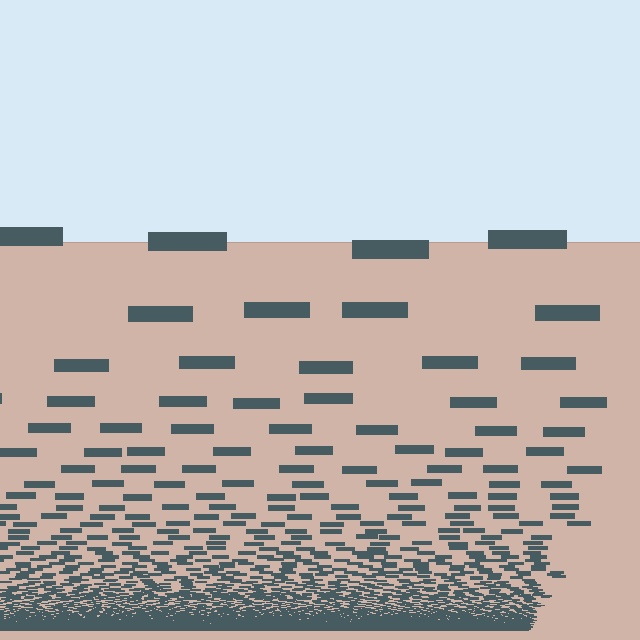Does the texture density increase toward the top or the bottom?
Density increases toward the bottom.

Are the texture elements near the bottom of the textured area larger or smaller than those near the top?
Smaller. The gradient is inverted — elements near the bottom are smaller and denser.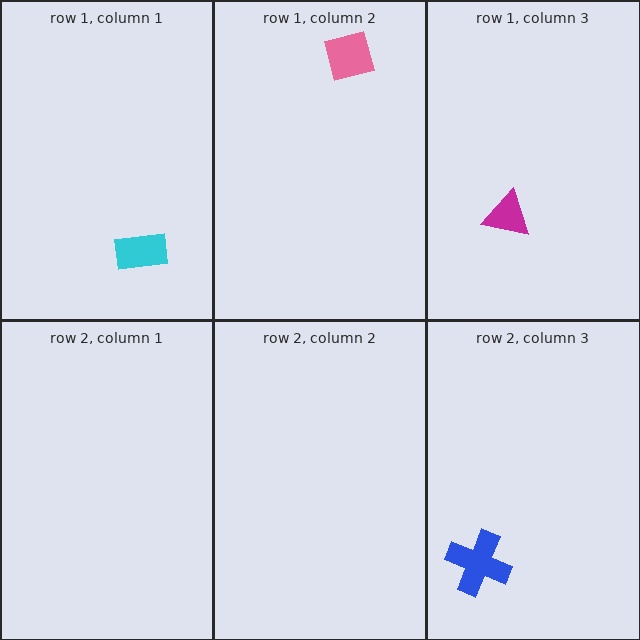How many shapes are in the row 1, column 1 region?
1.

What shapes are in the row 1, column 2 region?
The pink diamond.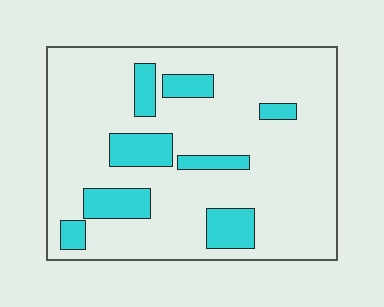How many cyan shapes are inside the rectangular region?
8.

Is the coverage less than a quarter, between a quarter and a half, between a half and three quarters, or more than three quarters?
Less than a quarter.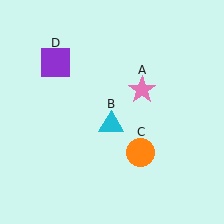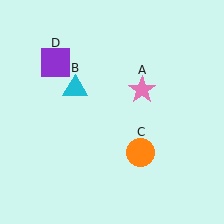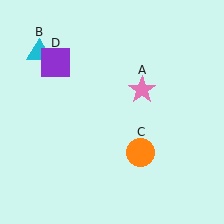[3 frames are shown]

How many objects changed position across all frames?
1 object changed position: cyan triangle (object B).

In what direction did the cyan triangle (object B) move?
The cyan triangle (object B) moved up and to the left.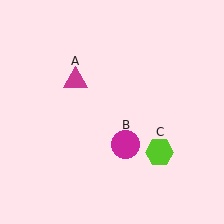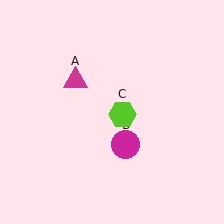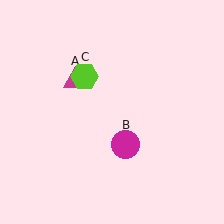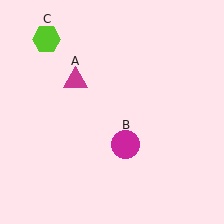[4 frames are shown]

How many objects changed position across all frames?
1 object changed position: lime hexagon (object C).